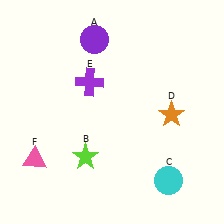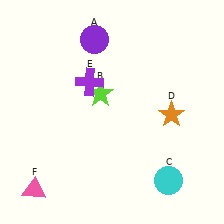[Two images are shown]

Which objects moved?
The objects that moved are: the lime star (B), the pink triangle (F).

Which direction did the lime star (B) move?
The lime star (B) moved up.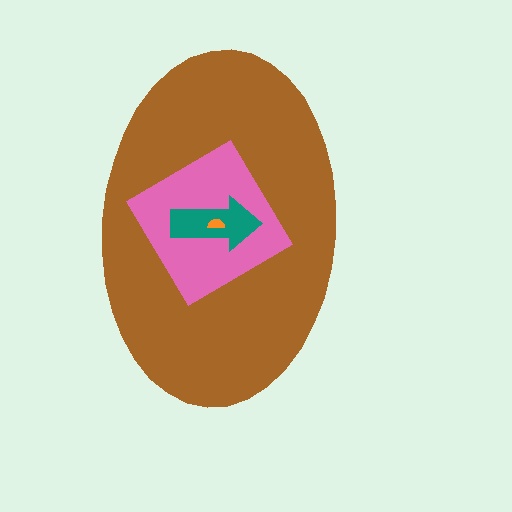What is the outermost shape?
The brown ellipse.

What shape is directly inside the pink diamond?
The teal arrow.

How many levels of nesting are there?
4.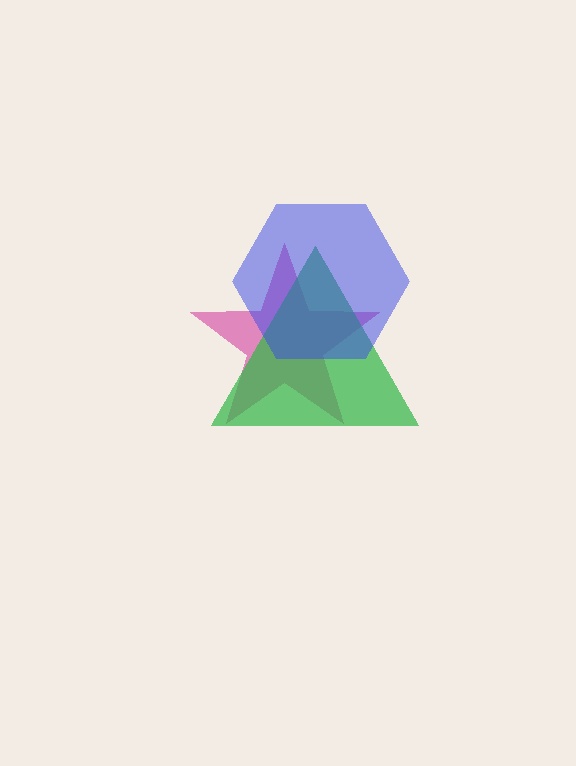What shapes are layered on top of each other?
The layered shapes are: a magenta star, a green triangle, a blue hexagon.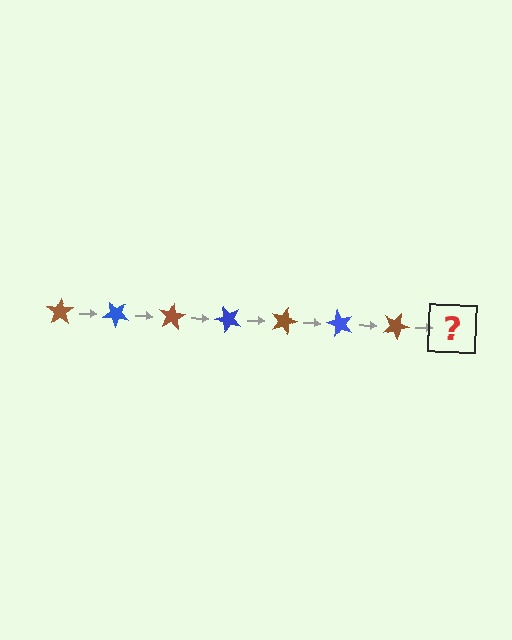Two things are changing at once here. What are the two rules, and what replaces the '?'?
The two rules are that it rotates 40 degrees each step and the color cycles through brown and blue. The '?' should be a blue star, rotated 280 degrees from the start.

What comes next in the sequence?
The next element should be a blue star, rotated 280 degrees from the start.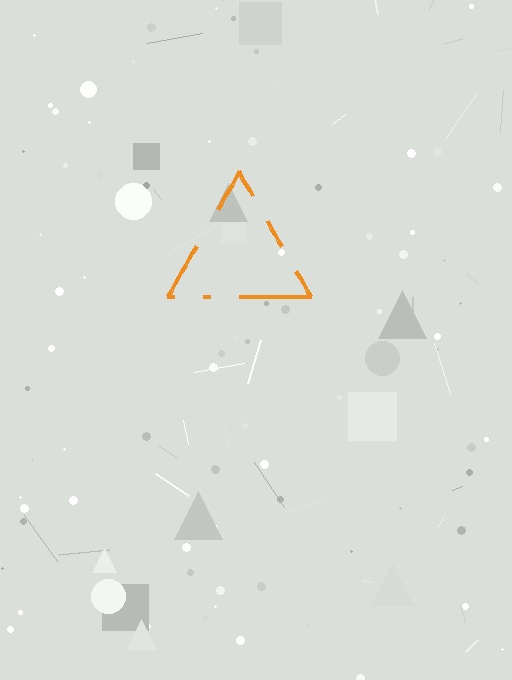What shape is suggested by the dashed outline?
The dashed outline suggests a triangle.